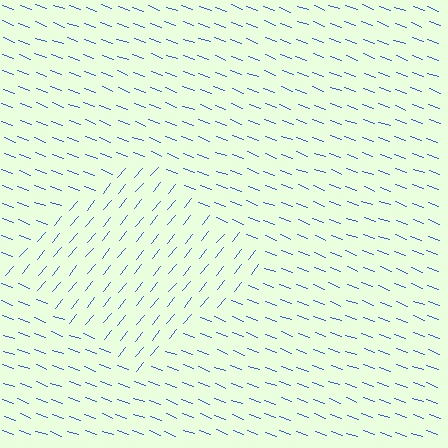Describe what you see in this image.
The image is filled with small blue line segments. A diamond region in the image has lines oriented differently from the surrounding lines, creating a visible texture boundary.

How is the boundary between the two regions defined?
The boundary is defined purely by a change in line orientation (approximately 71 degrees difference). All lines are the same color and thickness.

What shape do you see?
I see a diamond.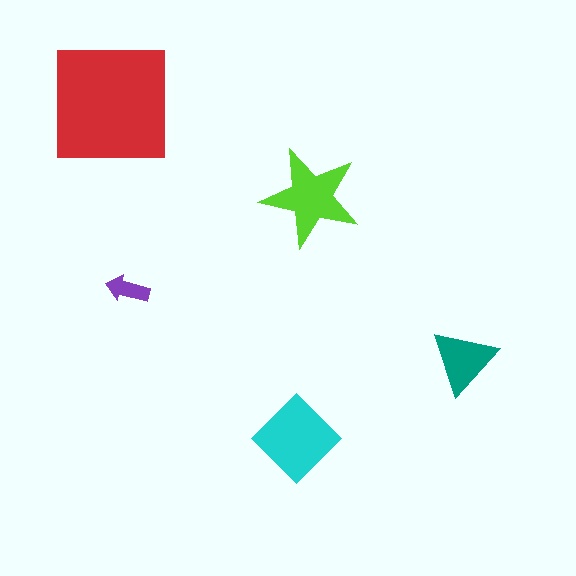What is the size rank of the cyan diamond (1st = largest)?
2nd.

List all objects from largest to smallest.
The red square, the cyan diamond, the lime star, the teal triangle, the purple arrow.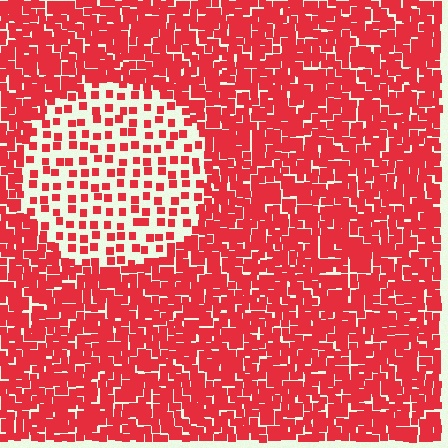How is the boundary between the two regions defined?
The boundary is defined by a change in element density (approximately 2.8x ratio). All elements are the same color, size, and shape.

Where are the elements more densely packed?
The elements are more densely packed outside the circle boundary.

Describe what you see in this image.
The image contains small red elements arranged at two different densities. A circle-shaped region is visible where the elements are less densely packed than the surrounding area.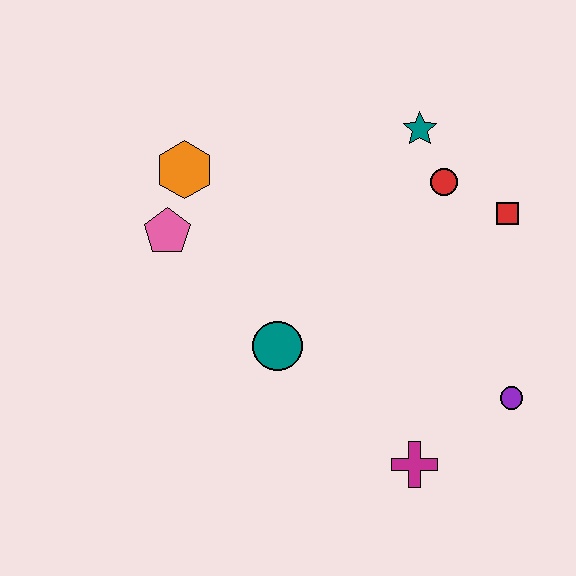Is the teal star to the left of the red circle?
Yes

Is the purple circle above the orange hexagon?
No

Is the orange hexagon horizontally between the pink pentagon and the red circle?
Yes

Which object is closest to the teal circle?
The pink pentagon is closest to the teal circle.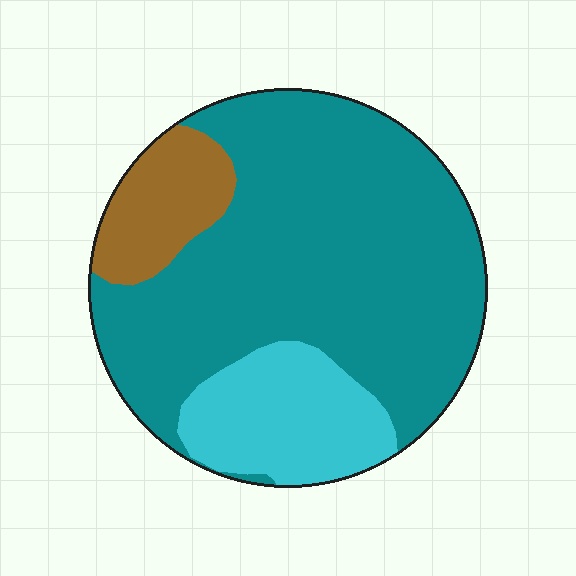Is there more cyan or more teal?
Teal.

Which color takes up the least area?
Brown, at roughly 10%.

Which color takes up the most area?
Teal, at roughly 70%.